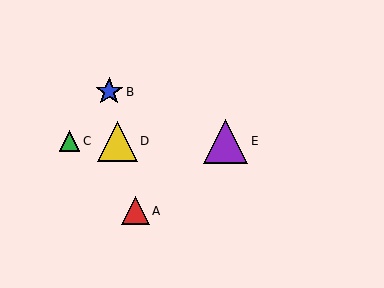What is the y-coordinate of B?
Object B is at y≈92.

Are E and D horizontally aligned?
Yes, both are at y≈141.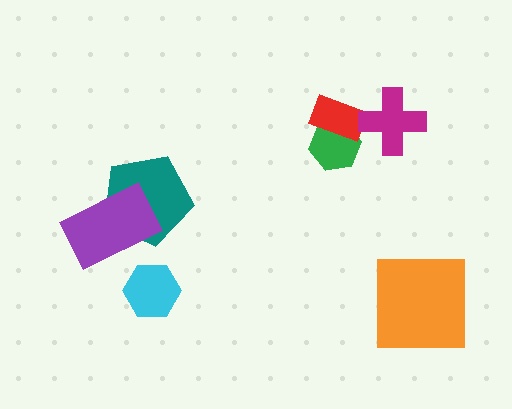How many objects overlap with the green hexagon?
1 object overlaps with the green hexagon.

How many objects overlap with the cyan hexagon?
0 objects overlap with the cyan hexagon.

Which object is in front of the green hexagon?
The red rectangle is in front of the green hexagon.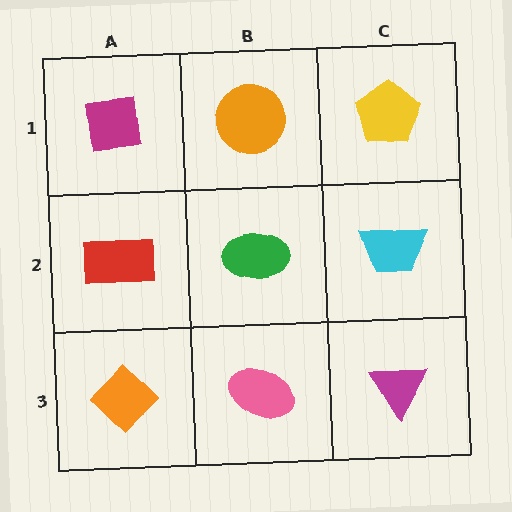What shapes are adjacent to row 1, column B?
A green ellipse (row 2, column B), a magenta square (row 1, column A), a yellow pentagon (row 1, column C).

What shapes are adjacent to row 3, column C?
A cyan trapezoid (row 2, column C), a pink ellipse (row 3, column B).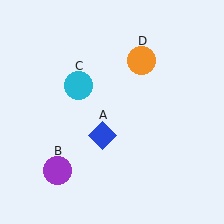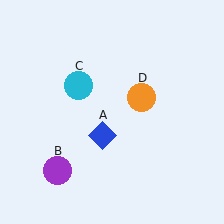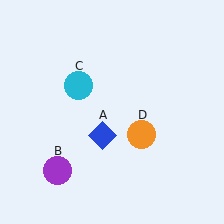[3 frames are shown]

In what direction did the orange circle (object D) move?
The orange circle (object D) moved down.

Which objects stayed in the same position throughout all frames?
Blue diamond (object A) and purple circle (object B) and cyan circle (object C) remained stationary.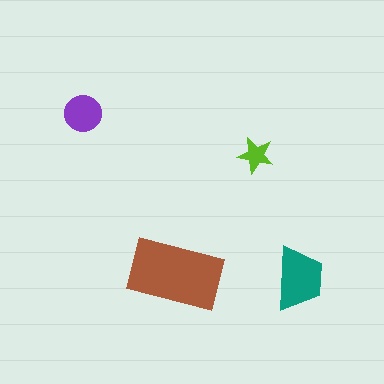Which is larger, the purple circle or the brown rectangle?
The brown rectangle.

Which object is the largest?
The brown rectangle.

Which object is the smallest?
The lime star.